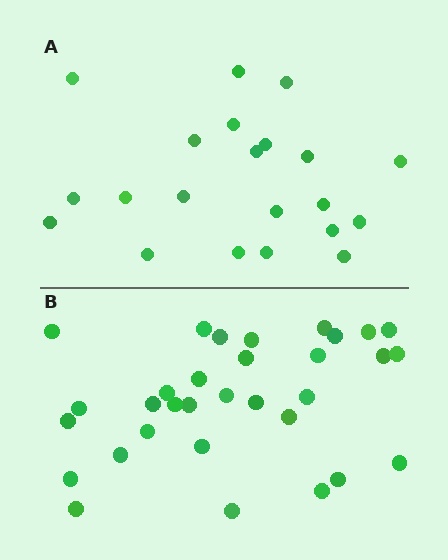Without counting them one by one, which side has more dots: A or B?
Region B (the bottom region) has more dots.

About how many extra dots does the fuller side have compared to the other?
Region B has roughly 12 or so more dots than region A.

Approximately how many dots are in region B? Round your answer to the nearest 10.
About 30 dots. (The exact count is 32, which rounds to 30.)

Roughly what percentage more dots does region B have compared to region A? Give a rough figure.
About 50% more.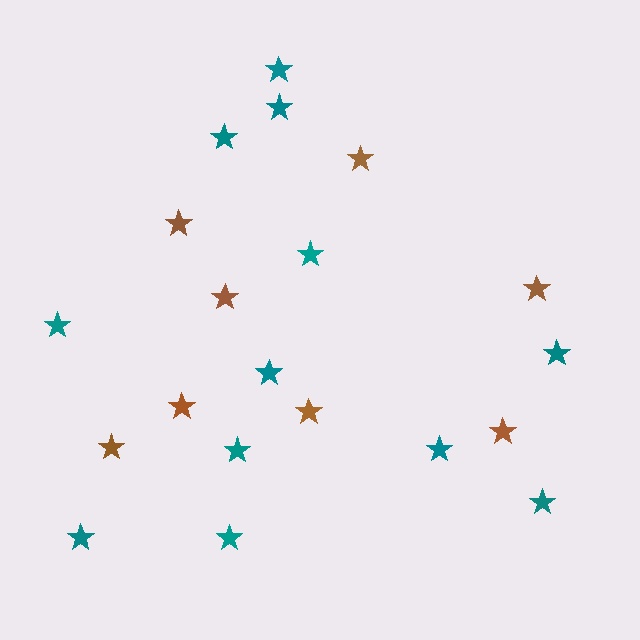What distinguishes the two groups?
There are 2 groups: one group of brown stars (8) and one group of teal stars (12).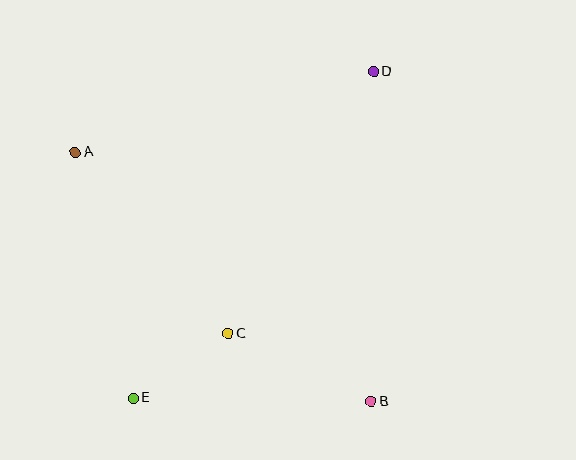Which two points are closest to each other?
Points C and E are closest to each other.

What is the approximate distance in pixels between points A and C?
The distance between A and C is approximately 237 pixels.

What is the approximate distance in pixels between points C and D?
The distance between C and D is approximately 300 pixels.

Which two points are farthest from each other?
Points D and E are farthest from each other.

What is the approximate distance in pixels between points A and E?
The distance between A and E is approximately 253 pixels.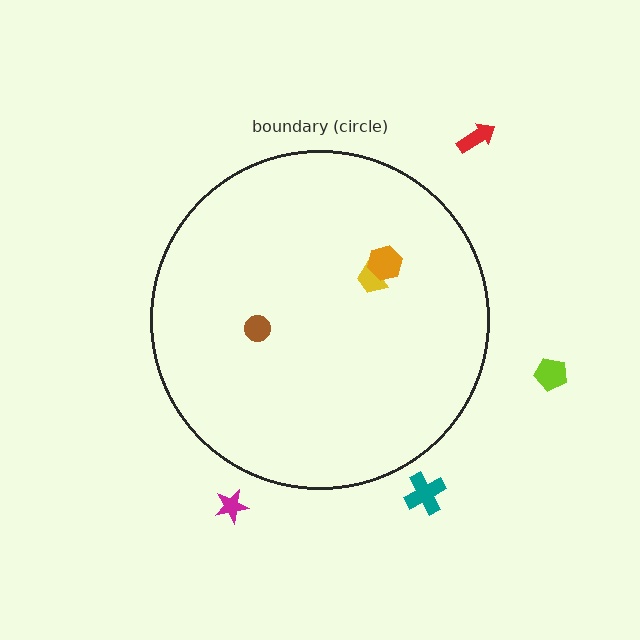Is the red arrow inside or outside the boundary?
Outside.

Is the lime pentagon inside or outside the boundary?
Outside.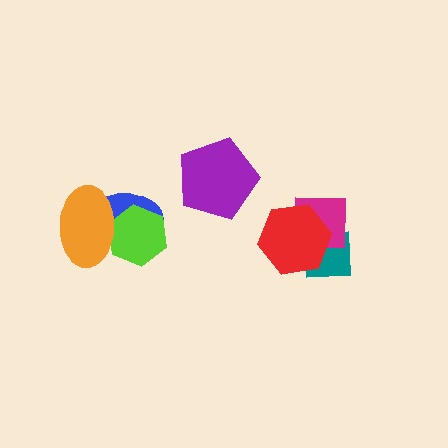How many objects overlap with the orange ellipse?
2 objects overlap with the orange ellipse.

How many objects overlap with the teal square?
2 objects overlap with the teal square.